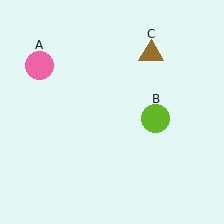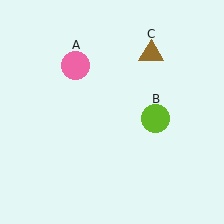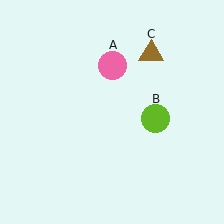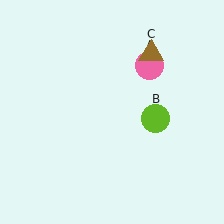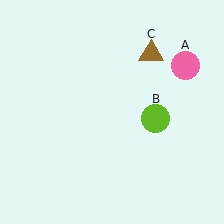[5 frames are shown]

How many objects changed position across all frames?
1 object changed position: pink circle (object A).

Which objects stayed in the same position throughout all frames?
Lime circle (object B) and brown triangle (object C) remained stationary.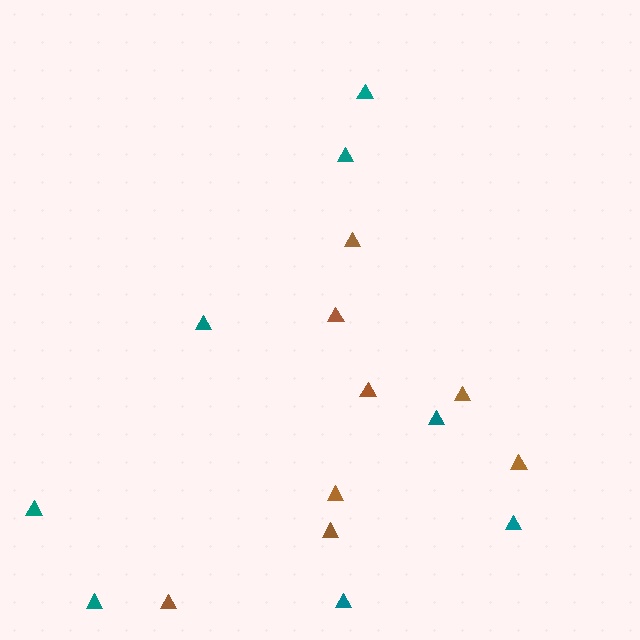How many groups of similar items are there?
There are 2 groups: one group of teal triangles (8) and one group of brown triangles (8).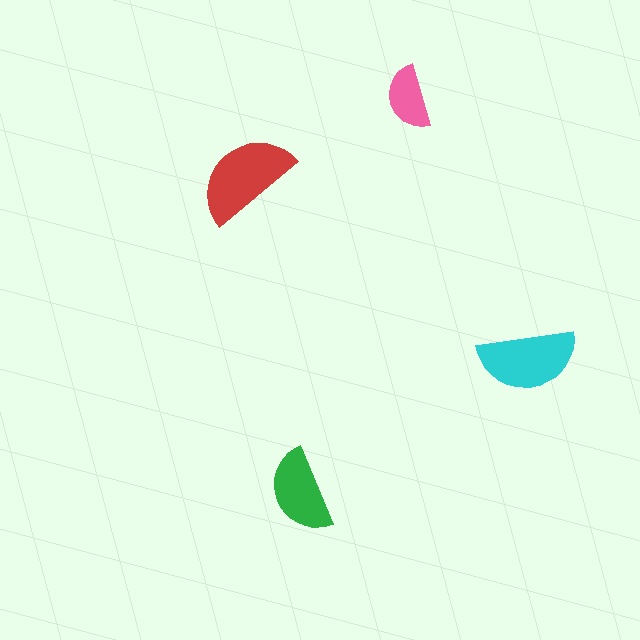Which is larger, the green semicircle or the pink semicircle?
The green one.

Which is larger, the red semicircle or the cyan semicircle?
The red one.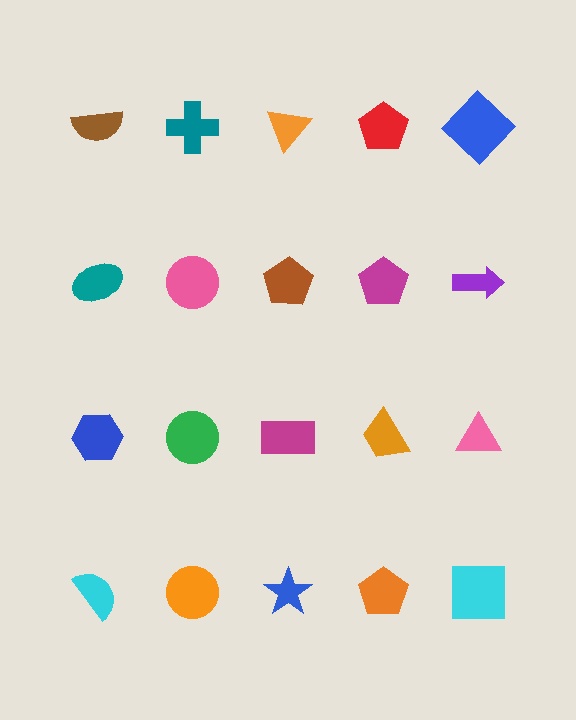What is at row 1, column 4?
A red pentagon.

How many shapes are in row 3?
5 shapes.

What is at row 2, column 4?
A magenta pentagon.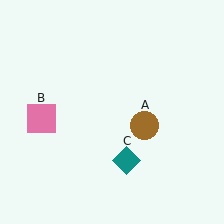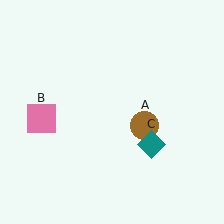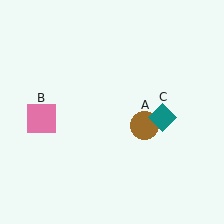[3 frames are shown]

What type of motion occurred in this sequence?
The teal diamond (object C) rotated counterclockwise around the center of the scene.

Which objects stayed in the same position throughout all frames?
Brown circle (object A) and pink square (object B) remained stationary.